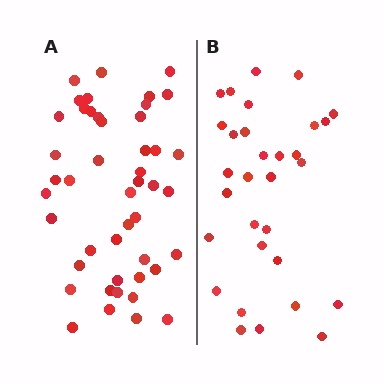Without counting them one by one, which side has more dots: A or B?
Region A (the left region) has more dots.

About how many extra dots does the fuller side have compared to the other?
Region A has approximately 15 more dots than region B.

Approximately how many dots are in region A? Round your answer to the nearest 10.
About 50 dots. (The exact count is 46, which rounds to 50.)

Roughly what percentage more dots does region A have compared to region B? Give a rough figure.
About 50% more.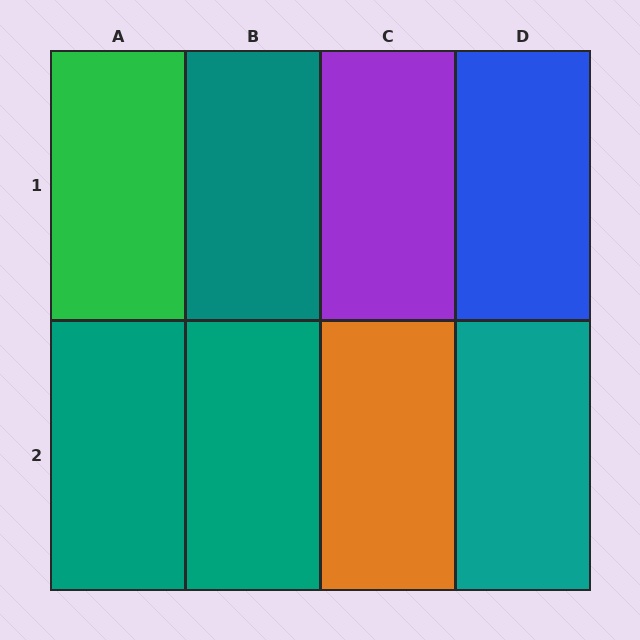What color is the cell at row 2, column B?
Teal.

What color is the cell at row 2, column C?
Orange.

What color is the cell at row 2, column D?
Teal.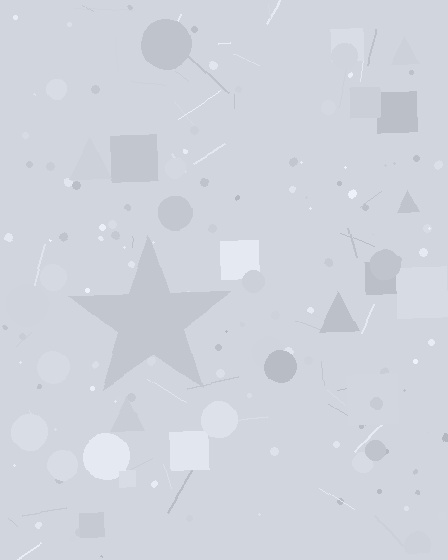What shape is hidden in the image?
A star is hidden in the image.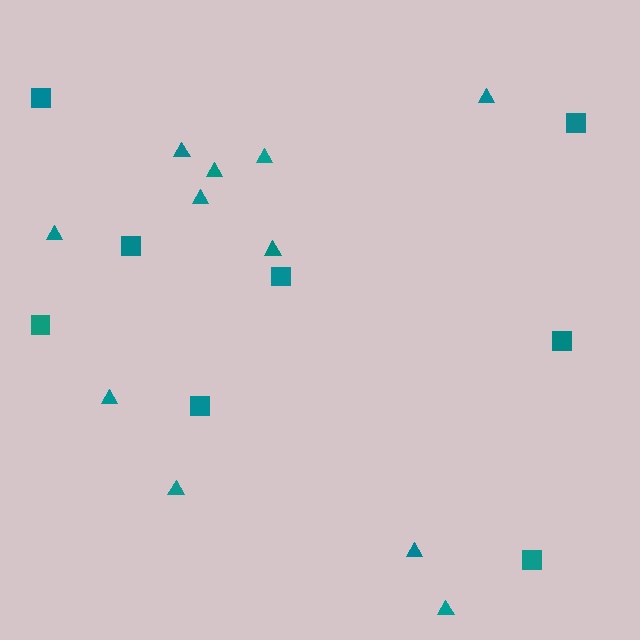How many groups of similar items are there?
There are 2 groups: one group of triangles (11) and one group of squares (8).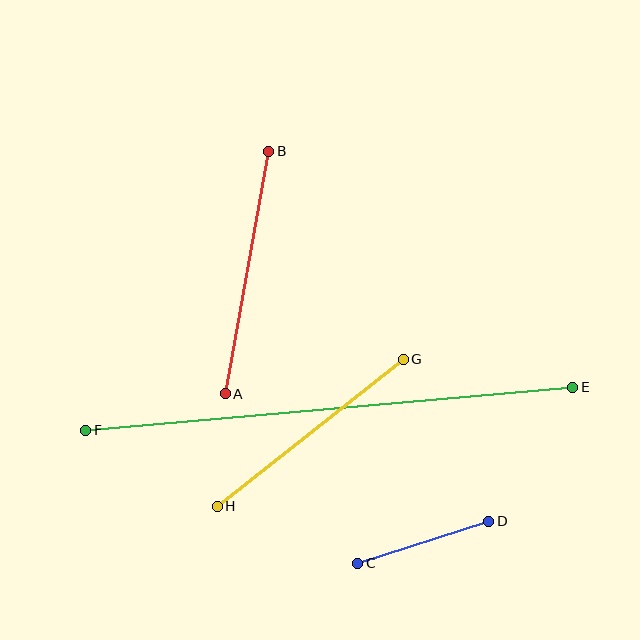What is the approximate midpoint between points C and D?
The midpoint is at approximately (423, 542) pixels.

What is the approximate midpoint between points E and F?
The midpoint is at approximately (329, 409) pixels.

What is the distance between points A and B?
The distance is approximately 246 pixels.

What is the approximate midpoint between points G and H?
The midpoint is at approximately (310, 433) pixels.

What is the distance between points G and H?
The distance is approximately 237 pixels.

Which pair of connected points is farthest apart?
Points E and F are farthest apart.